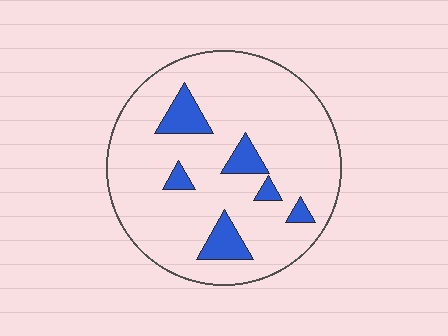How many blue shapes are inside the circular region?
6.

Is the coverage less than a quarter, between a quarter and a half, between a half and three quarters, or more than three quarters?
Less than a quarter.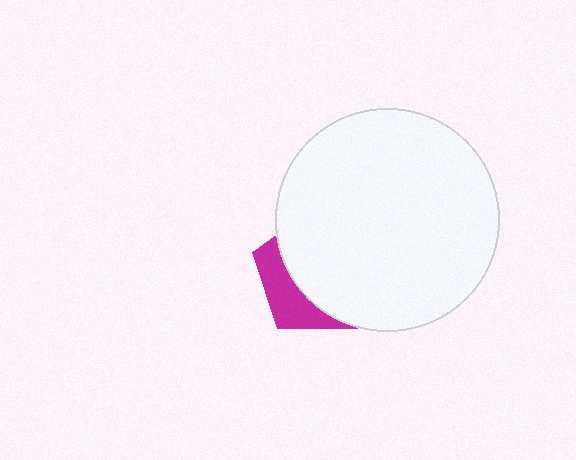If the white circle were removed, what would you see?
You would see the complete magenta pentagon.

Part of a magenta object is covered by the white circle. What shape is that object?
It is a pentagon.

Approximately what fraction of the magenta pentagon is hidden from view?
Roughly 69% of the magenta pentagon is hidden behind the white circle.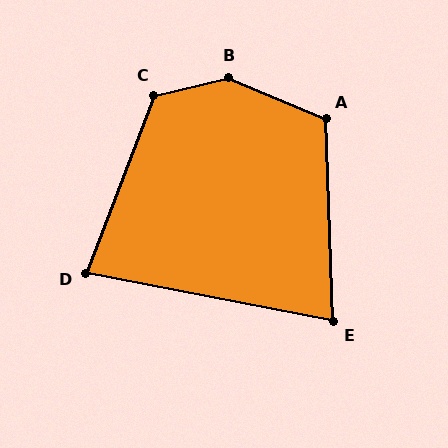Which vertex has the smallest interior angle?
E, at approximately 77 degrees.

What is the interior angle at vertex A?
Approximately 115 degrees (obtuse).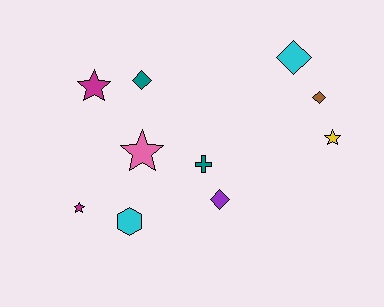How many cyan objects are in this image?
There are 2 cyan objects.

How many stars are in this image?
There are 4 stars.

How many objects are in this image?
There are 10 objects.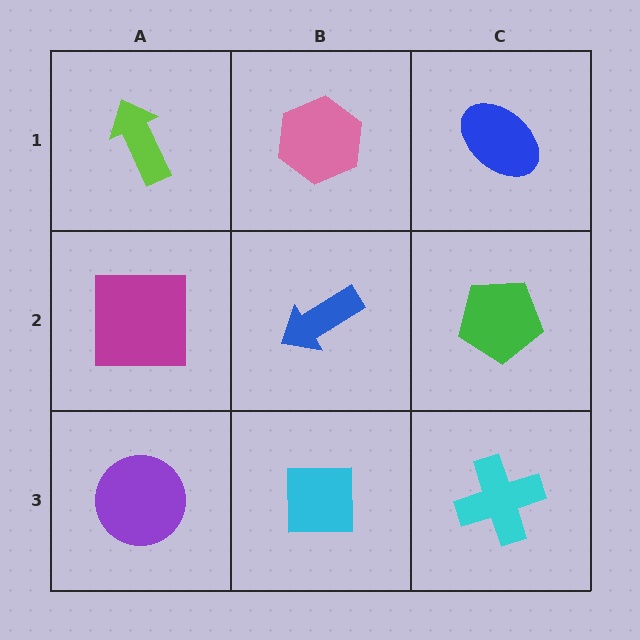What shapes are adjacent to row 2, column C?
A blue ellipse (row 1, column C), a cyan cross (row 3, column C), a blue arrow (row 2, column B).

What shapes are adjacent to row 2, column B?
A pink hexagon (row 1, column B), a cyan square (row 3, column B), a magenta square (row 2, column A), a green pentagon (row 2, column C).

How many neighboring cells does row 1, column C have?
2.